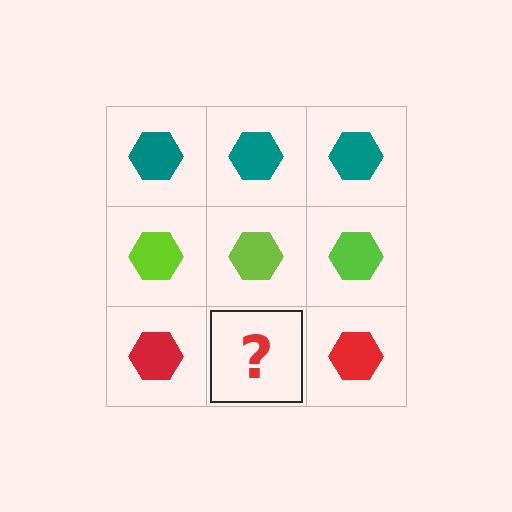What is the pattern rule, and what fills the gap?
The rule is that each row has a consistent color. The gap should be filled with a red hexagon.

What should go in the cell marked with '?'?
The missing cell should contain a red hexagon.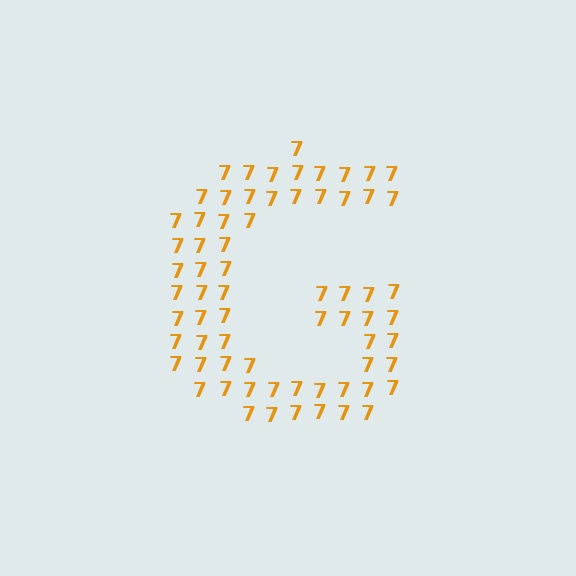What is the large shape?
The large shape is the letter G.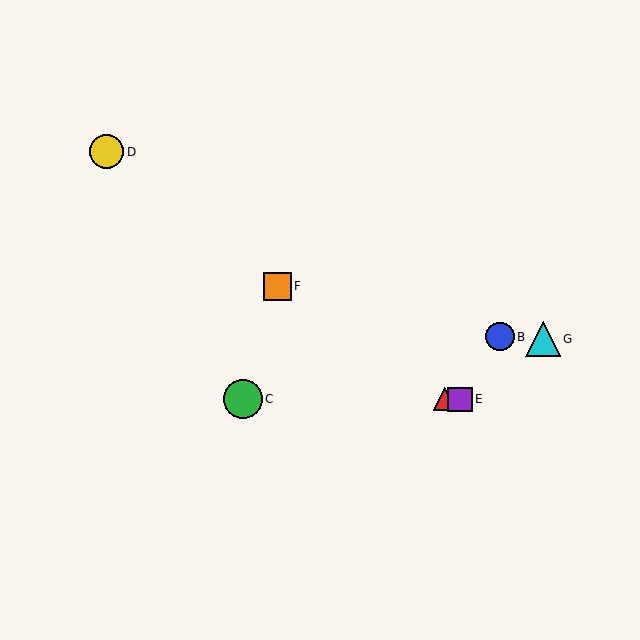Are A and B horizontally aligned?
No, A is at y≈399 and B is at y≈337.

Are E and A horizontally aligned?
Yes, both are at y≈399.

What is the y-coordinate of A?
Object A is at y≈399.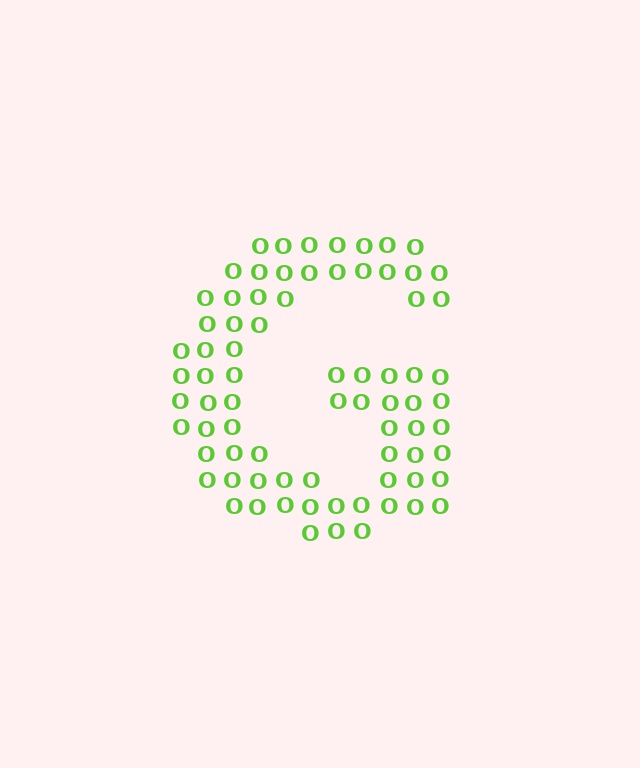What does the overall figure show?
The overall figure shows the letter G.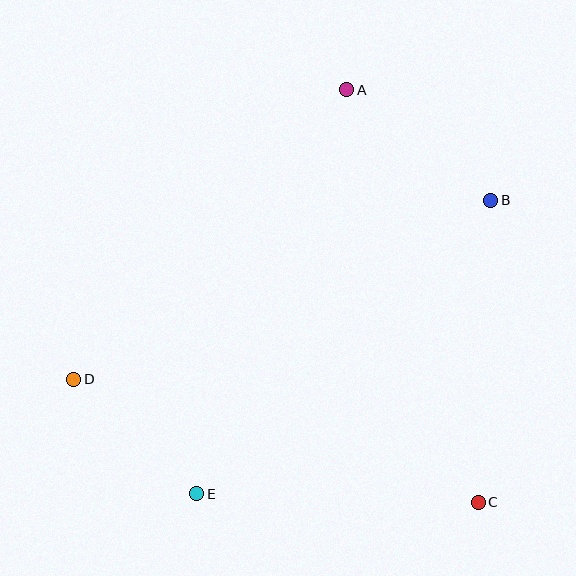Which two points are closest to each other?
Points D and E are closest to each other.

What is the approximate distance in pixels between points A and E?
The distance between A and E is approximately 431 pixels.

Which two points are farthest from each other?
Points B and D are farthest from each other.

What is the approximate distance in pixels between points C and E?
The distance between C and E is approximately 281 pixels.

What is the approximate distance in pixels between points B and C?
The distance between B and C is approximately 302 pixels.